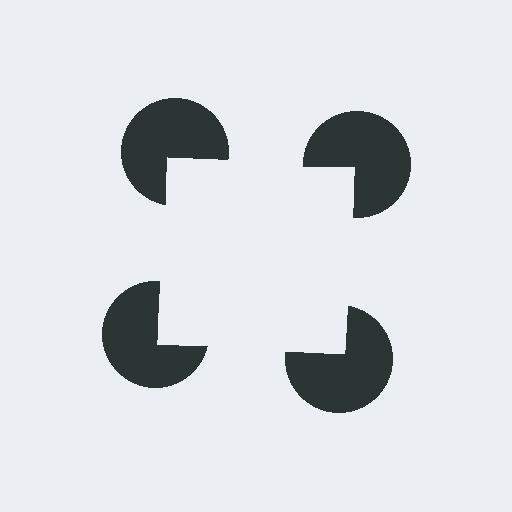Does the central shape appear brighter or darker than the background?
It typically appears slightly brighter than the background, even though no actual brightness change is drawn.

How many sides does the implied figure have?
4 sides.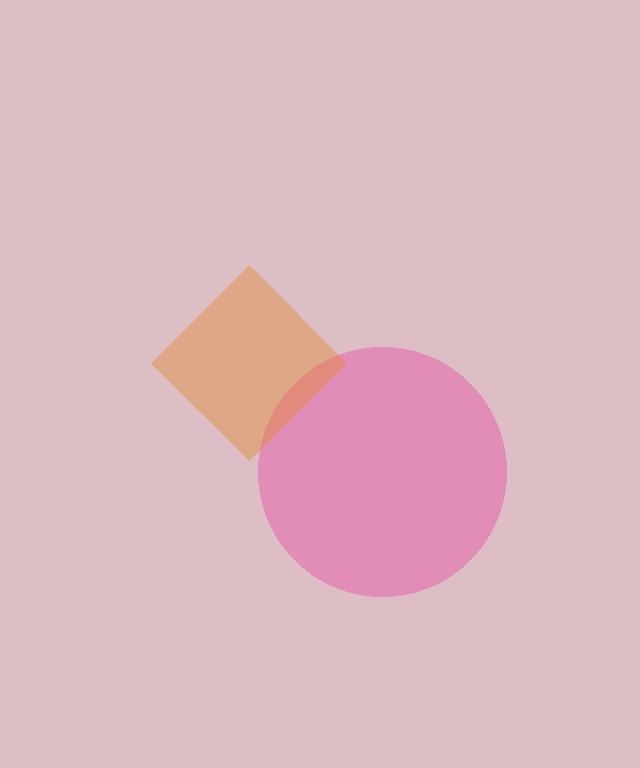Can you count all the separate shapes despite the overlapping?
Yes, there are 2 separate shapes.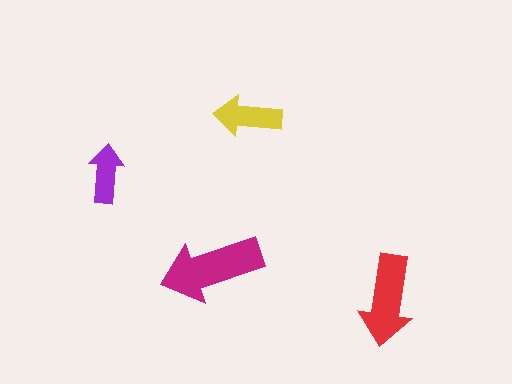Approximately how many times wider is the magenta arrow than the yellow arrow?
About 1.5 times wider.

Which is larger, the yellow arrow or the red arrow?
The red one.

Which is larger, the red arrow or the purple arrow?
The red one.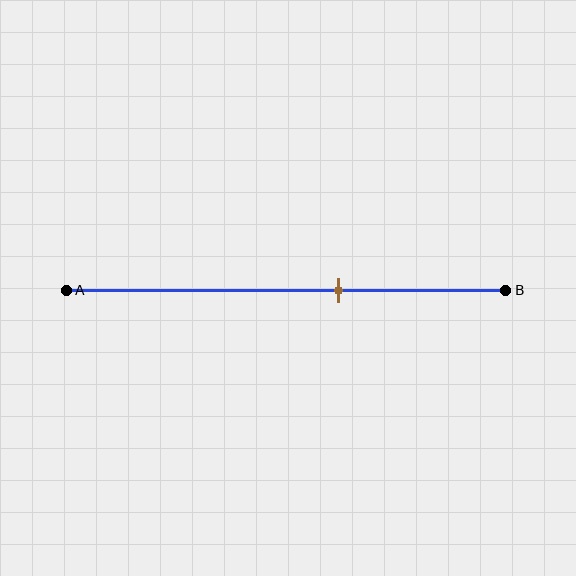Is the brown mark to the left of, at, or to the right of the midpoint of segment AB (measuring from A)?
The brown mark is to the right of the midpoint of segment AB.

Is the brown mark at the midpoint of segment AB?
No, the mark is at about 60% from A, not at the 50% midpoint.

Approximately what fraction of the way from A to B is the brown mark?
The brown mark is approximately 60% of the way from A to B.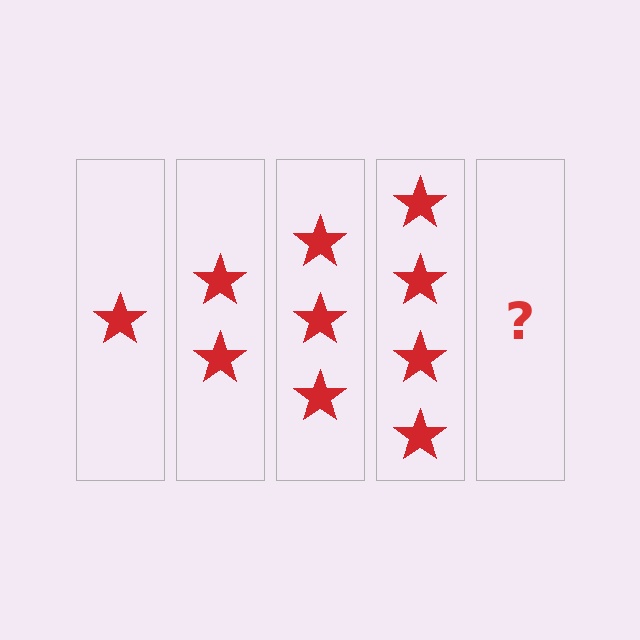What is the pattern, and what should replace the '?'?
The pattern is that each step adds one more star. The '?' should be 5 stars.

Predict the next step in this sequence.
The next step is 5 stars.